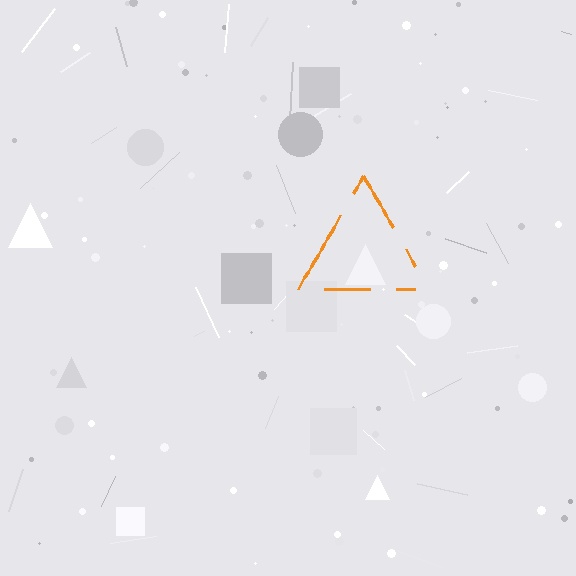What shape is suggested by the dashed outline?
The dashed outline suggests a triangle.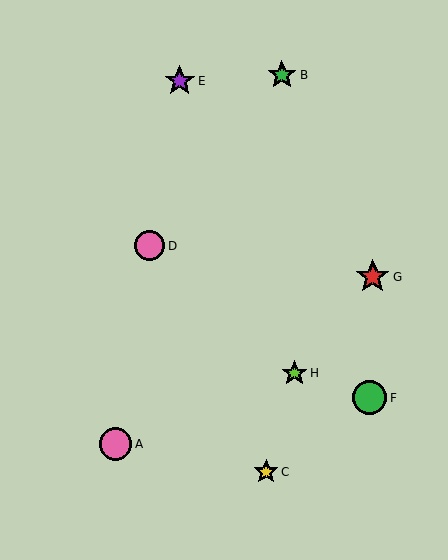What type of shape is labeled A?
Shape A is a pink circle.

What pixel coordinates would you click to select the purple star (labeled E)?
Click at (180, 81) to select the purple star E.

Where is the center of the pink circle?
The center of the pink circle is at (150, 246).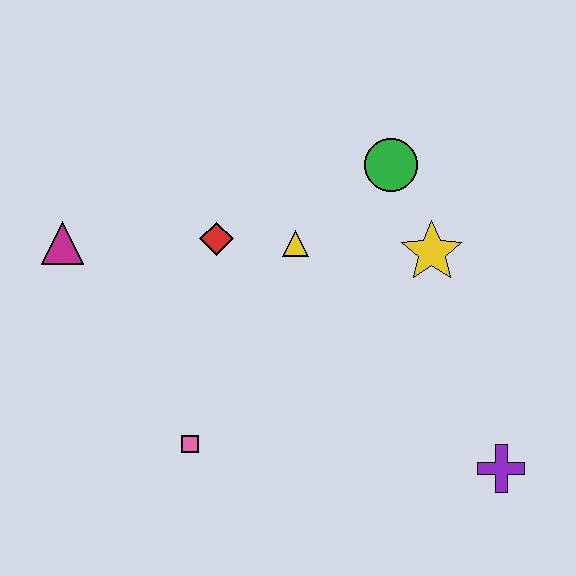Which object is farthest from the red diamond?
The purple cross is farthest from the red diamond.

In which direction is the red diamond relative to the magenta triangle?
The red diamond is to the right of the magenta triangle.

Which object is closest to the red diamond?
The yellow triangle is closest to the red diamond.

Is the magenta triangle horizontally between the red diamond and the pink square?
No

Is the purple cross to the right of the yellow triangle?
Yes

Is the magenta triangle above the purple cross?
Yes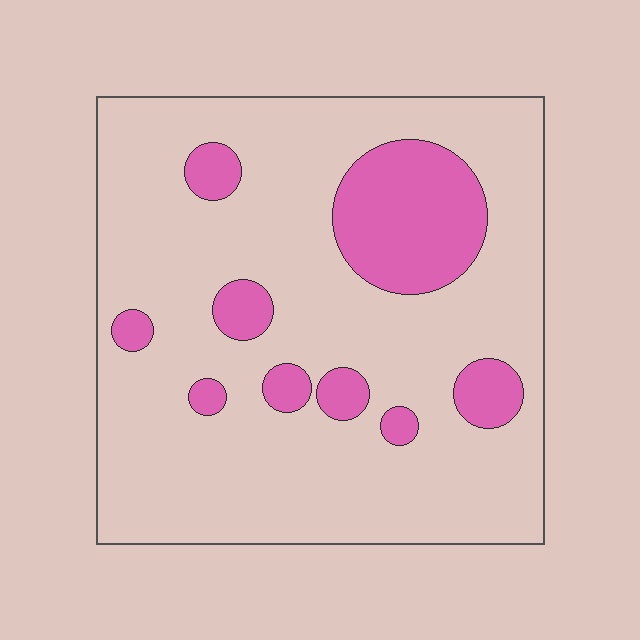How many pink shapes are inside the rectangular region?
9.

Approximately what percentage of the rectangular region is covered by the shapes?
Approximately 20%.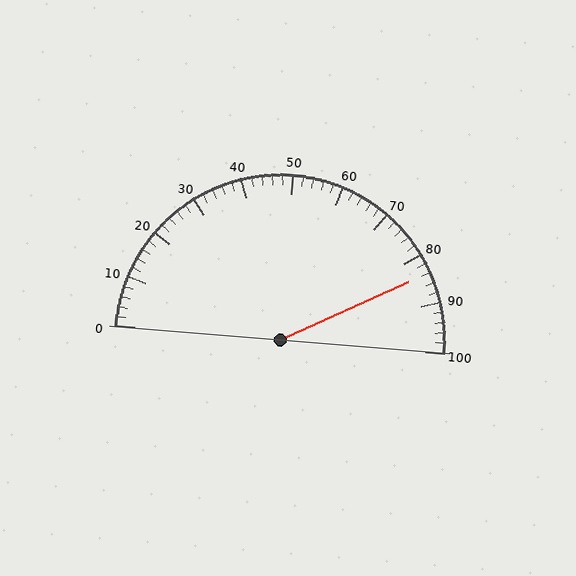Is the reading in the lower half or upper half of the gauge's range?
The reading is in the upper half of the range (0 to 100).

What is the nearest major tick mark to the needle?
The nearest major tick mark is 80.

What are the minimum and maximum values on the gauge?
The gauge ranges from 0 to 100.